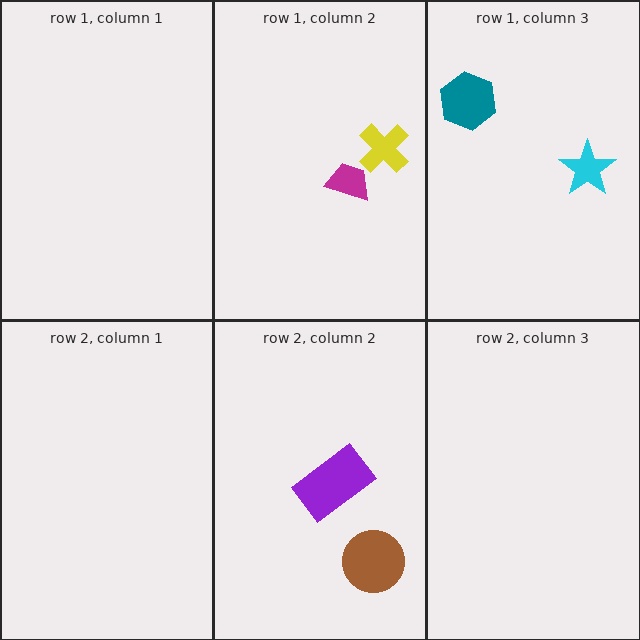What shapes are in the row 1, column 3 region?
The teal hexagon, the cyan star.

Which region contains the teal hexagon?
The row 1, column 3 region.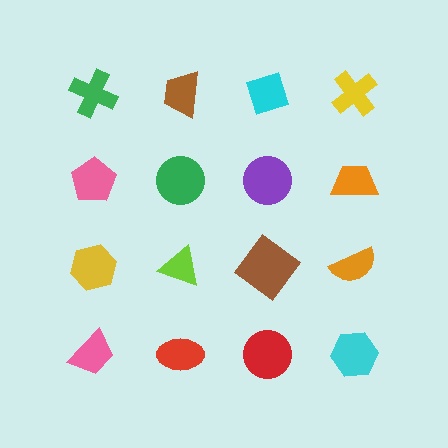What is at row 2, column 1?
A pink pentagon.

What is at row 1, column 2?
A brown trapezoid.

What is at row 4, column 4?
A cyan hexagon.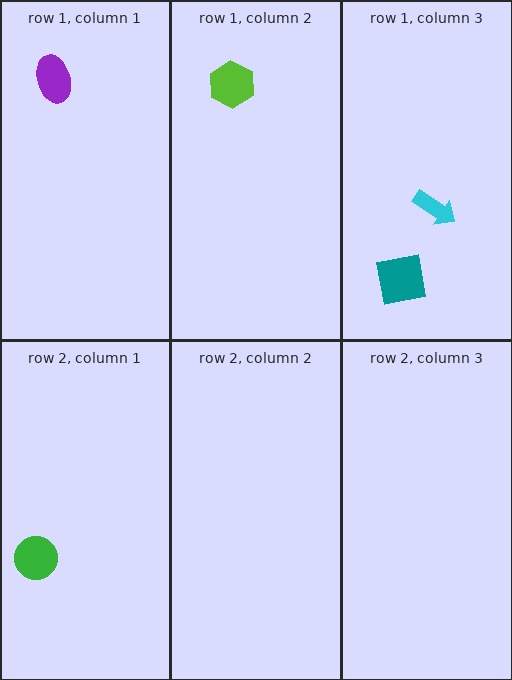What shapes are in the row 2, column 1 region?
The green circle.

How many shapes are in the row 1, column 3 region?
2.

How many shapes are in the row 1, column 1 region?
1.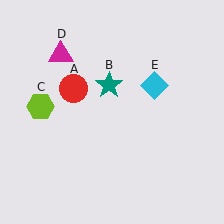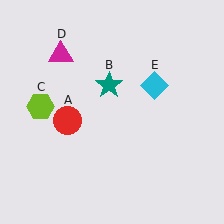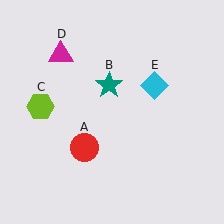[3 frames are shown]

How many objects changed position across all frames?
1 object changed position: red circle (object A).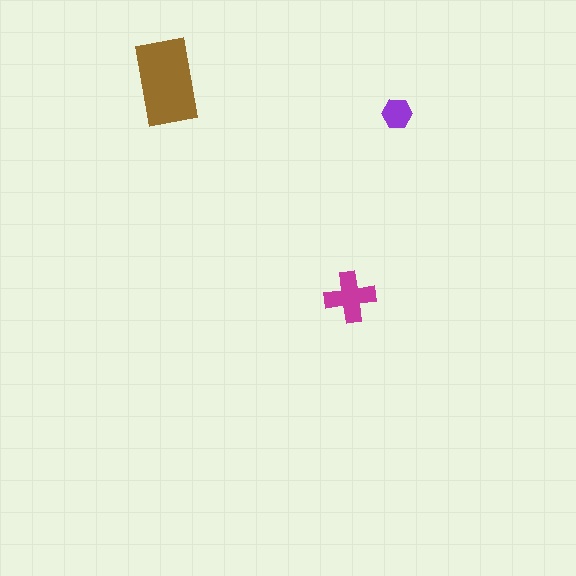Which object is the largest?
The brown rectangle.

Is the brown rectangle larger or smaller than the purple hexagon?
Larger.